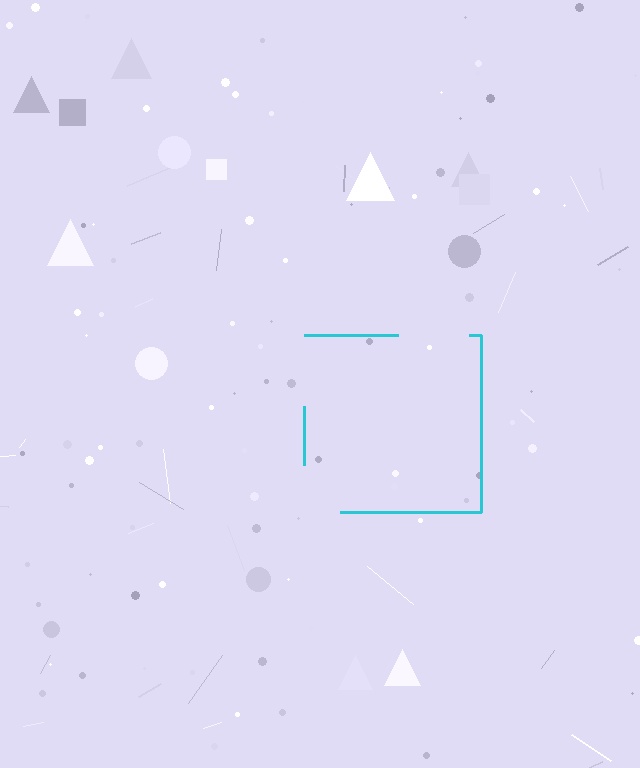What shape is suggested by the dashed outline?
The dashed outline suggests a square.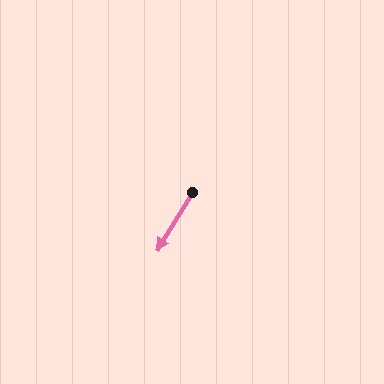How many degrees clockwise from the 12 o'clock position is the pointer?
Approximately 211 degrees.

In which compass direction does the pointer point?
Southwest.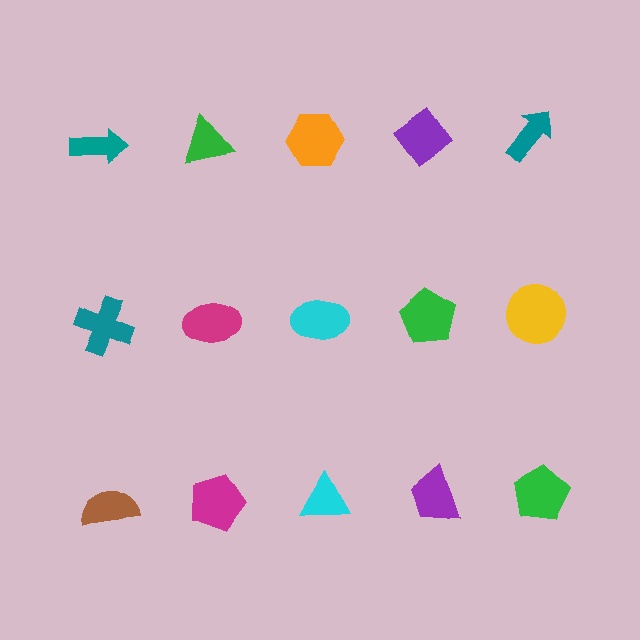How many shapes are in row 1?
5 shapes.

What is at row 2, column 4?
A green pentagon.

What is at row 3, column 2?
A magenta pentagon.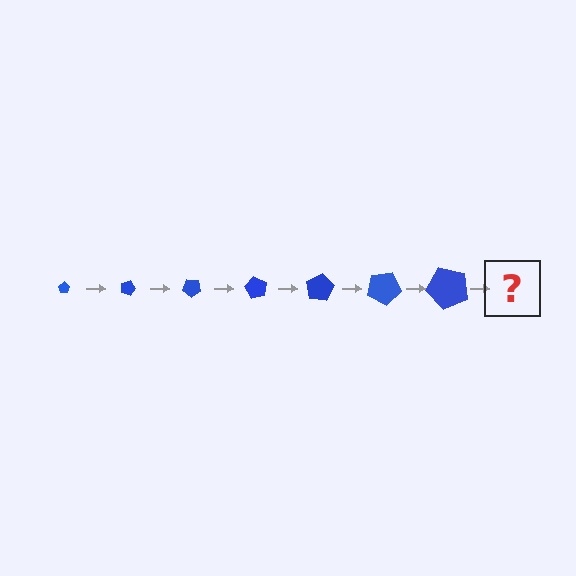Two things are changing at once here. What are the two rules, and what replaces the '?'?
The two rules are that the pentagon grows larger each step and it rotates 20 degrees each step. The '?' should be a pentagon, larger than the previous one and rotated 140 degrees from the start.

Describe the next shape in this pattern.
It should be a pentagon, larger than the previous one and rotated 140 degrees from the start.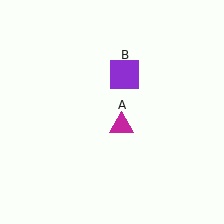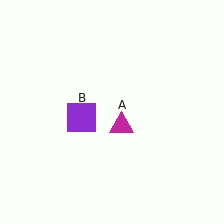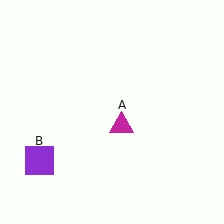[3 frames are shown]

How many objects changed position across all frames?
1 object changed position: purple square (object B).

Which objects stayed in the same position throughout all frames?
Magenta triangle (object A) remained stationary.